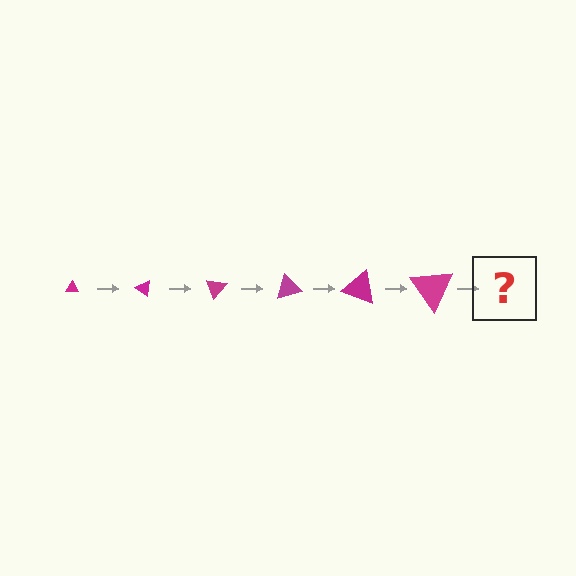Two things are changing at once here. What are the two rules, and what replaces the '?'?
The two rules are that the triangle grows larger each step and it rotates 35 degrees each step. The '?' should be a triangle, larger than the previous one and rotated 210 degrees from the start.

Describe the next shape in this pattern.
It should be a triangle, larger than the previous one and rotated 210 degrees from the start.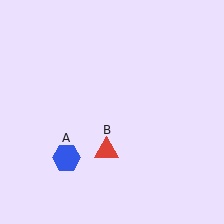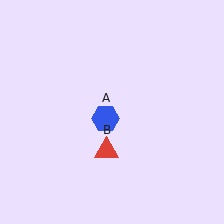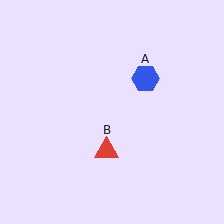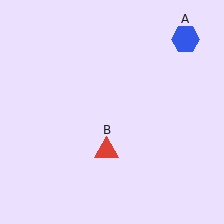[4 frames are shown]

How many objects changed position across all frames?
1 object changed position: blue hexagon (object A).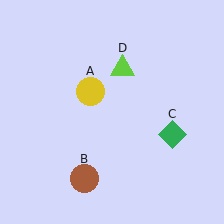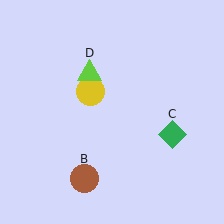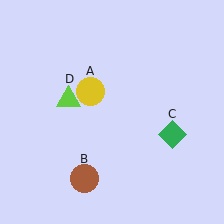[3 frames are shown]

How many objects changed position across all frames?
1 object changed position: lime triangle (object D).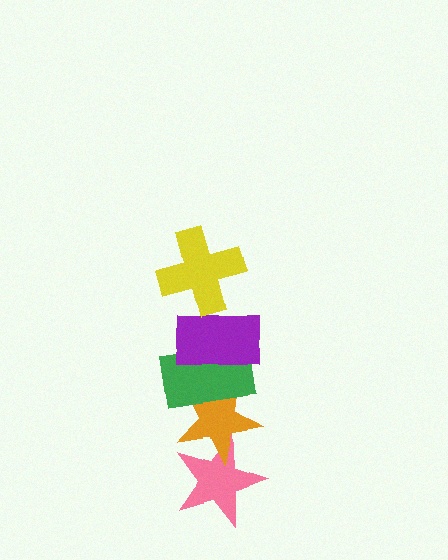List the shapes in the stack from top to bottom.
From top to bottom: the yellow cross, the purple rectangle, the green rectangle, the orange star, the pink star.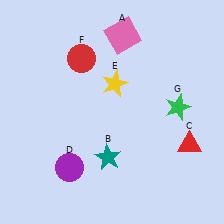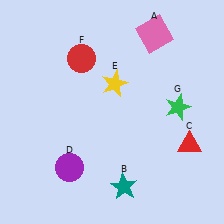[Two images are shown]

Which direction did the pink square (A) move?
The pink square (A) moved right.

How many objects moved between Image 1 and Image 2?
2 objects moved between the two images.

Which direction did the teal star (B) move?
The teal star (B) moved down.